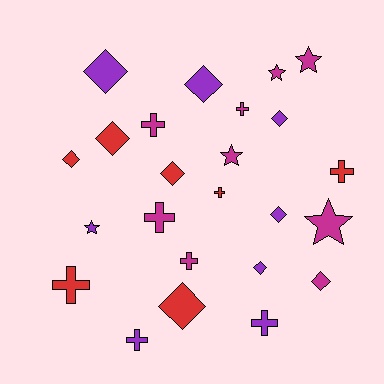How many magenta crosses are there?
There are 4 magenta crosses.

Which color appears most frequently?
Magenta, with 9 objects.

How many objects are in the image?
There are 24 objects.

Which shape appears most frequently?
Diamond, with 10 objects.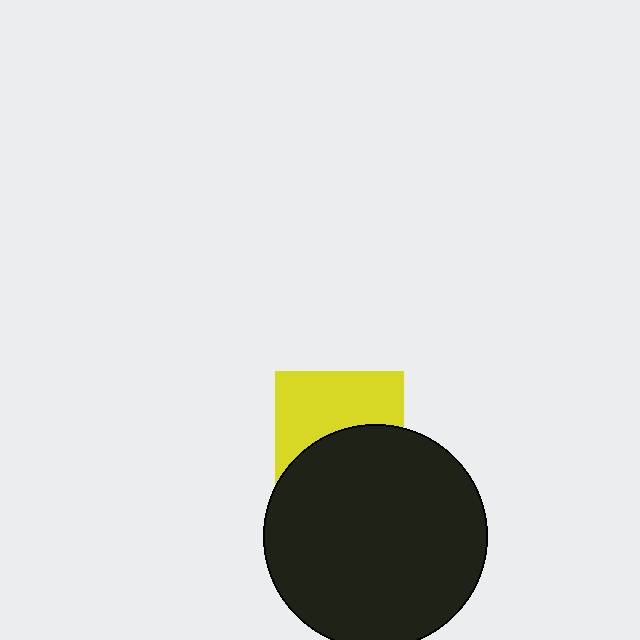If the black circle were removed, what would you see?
You would see the complete yellow square.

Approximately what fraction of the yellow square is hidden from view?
Roughly 48% of the yellow square is hidden behind the black circle.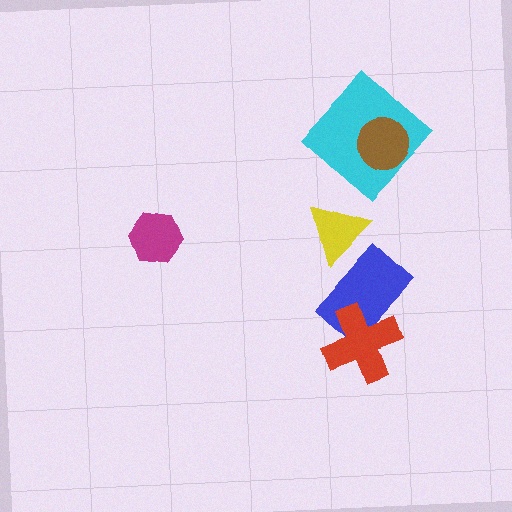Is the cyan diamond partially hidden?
Yes, it is partially covered by another shape.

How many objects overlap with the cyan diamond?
1 object overlaps with the cyan diamond.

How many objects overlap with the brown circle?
1 object overlaps with the brown circle.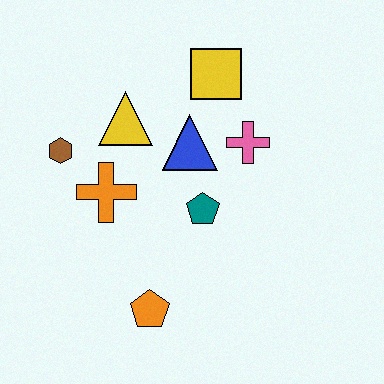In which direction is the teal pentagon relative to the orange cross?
The teal pentagon is to the right of the orange cross.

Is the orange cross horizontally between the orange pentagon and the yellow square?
No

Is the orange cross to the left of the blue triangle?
Yes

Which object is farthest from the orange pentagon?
The yellow square is farthest from the orange pentagon.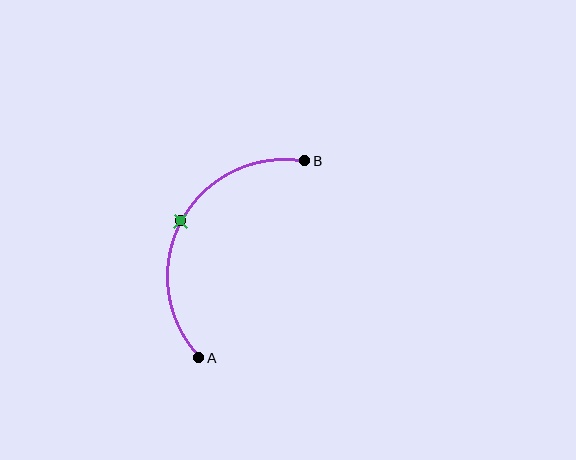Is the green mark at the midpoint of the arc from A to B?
Yes. The green mark lies on the arc at equal arc-length from both A and B — it is the arc midpoint.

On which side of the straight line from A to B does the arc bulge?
The arc bulges to the left of the straight line connecting A and B.